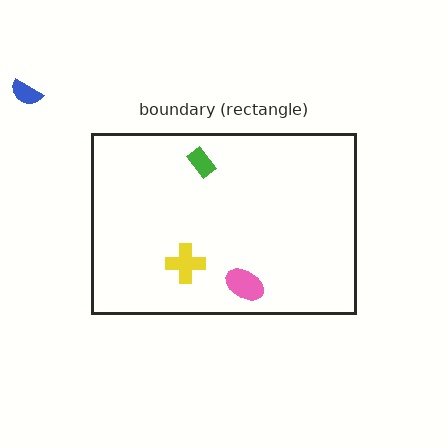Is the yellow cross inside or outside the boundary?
Inside.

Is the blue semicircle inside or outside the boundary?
Outside.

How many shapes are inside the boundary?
3 inside, 1 outside.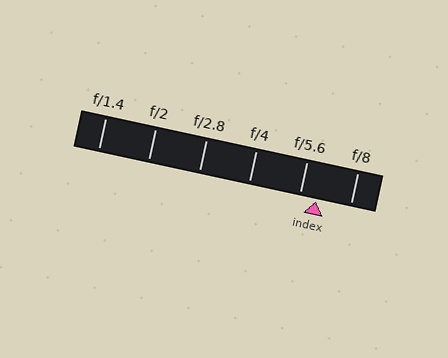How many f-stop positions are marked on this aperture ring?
There are 6 f-stop positions marked.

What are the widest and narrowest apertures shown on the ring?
The widest aperture shown is f/1.4 and the narrowest is f/8.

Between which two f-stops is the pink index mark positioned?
The index mark is between f/5.6 and f/8.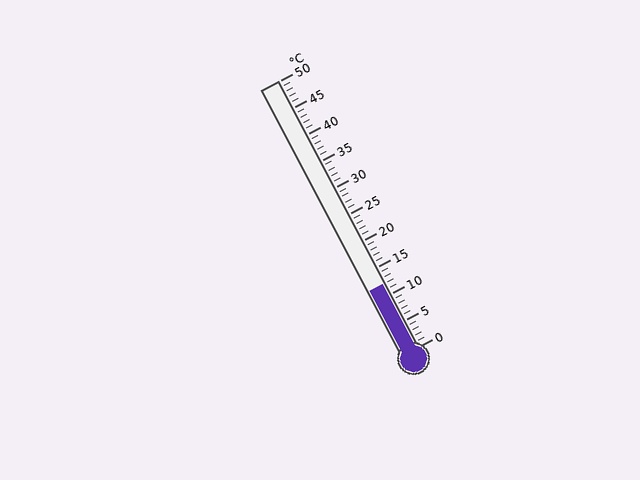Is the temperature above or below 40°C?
The temperature is below 40°C.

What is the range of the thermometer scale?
The thermometer scale ranges from 0°C to 50°C.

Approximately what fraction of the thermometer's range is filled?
The thermometer is filled to approximately 25% of its range.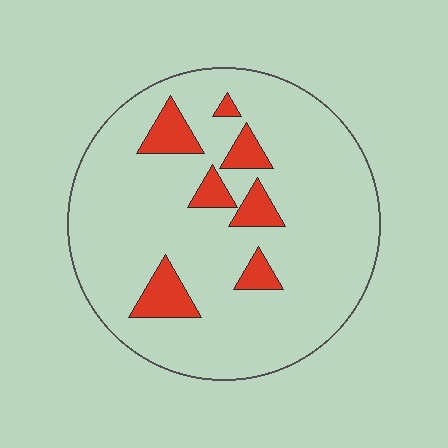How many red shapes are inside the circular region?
7.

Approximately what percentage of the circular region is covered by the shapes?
Approximately 15%.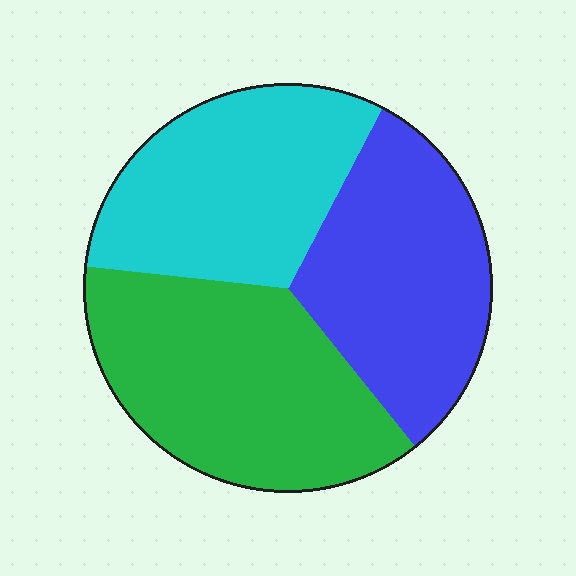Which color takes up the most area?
Green, at roughly 35%.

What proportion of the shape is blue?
Blue takes up about one third (1/3) of the shape.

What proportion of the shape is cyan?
Cyan takes up between a sixth and a third of the shape.